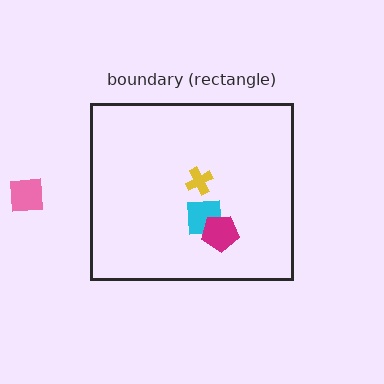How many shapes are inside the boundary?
3 inside, 1 outside.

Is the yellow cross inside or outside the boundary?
Inside.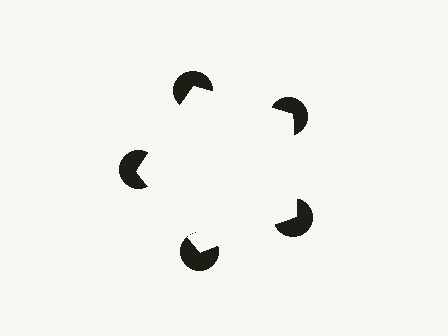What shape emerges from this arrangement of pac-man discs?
An illusory pentagon — its edges are inferred from the aligned wedge cuts in the pac-man discs, not physically drawn.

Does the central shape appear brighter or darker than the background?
It typically appears slightly brighter than the background, even though no actual brightness change is drawn.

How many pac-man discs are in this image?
There are 5 — one at each vertex of the illusory pentagon.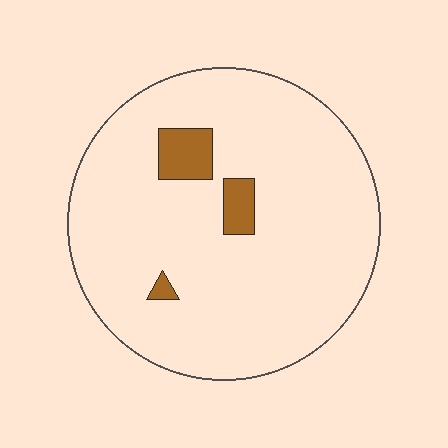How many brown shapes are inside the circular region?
3.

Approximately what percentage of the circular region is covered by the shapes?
Approximately 5%.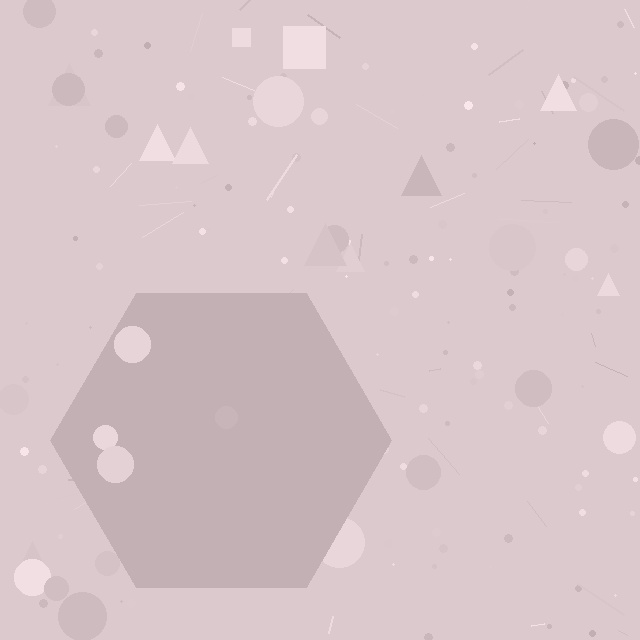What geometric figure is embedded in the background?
A hexagon is embedded in the background.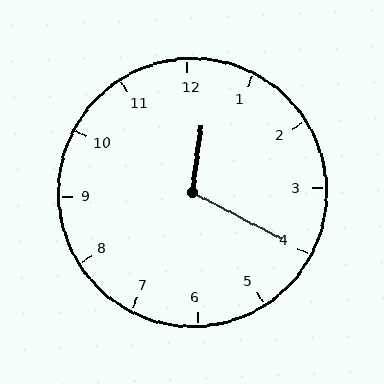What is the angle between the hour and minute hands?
Approximately 110 degrees.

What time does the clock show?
12:20.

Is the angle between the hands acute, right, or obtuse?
It is obtuse.